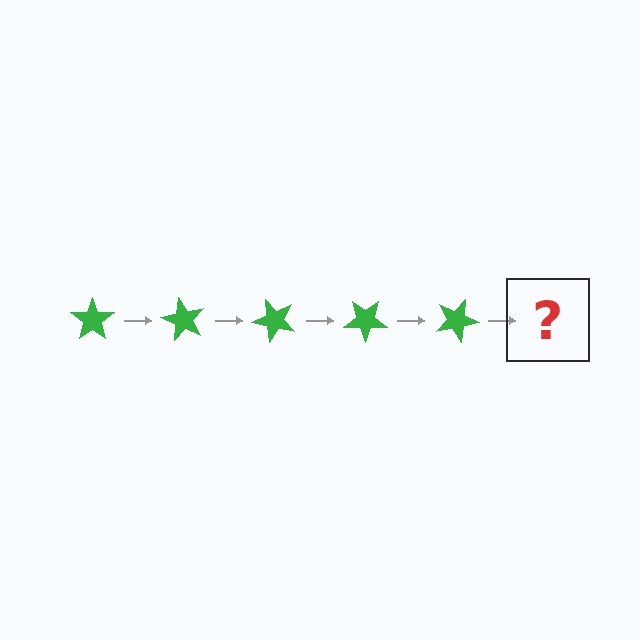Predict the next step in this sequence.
The next step is a green star rotated 300 degrees.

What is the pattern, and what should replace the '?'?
The pattern is that the star rotates 60 degrees each step. The '?' should be a green star rotated 300 degrees.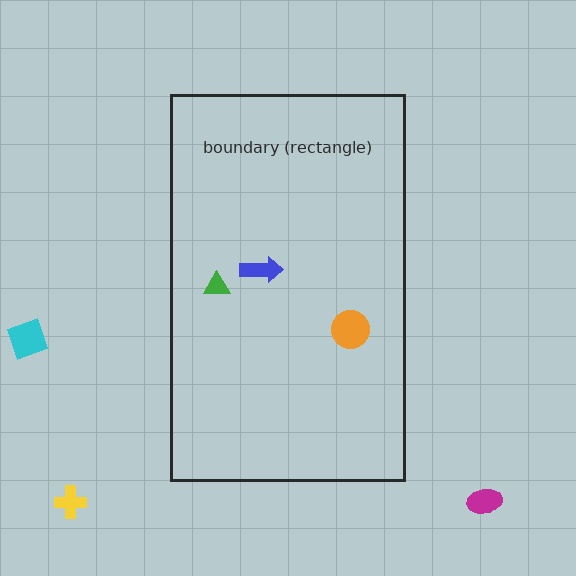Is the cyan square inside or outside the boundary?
Outside.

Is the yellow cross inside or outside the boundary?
Outside.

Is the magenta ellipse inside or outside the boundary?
Outside.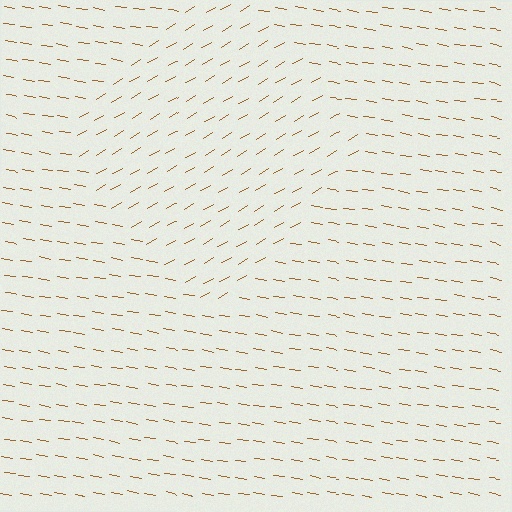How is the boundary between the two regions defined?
The boundary is defined purely by a change in line orientation (approximately 40 degrees difference). All lines are the same color and thickness.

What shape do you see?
I see a diamond.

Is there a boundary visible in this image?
Yes, there is a texture boundary formed by a change in line orientation.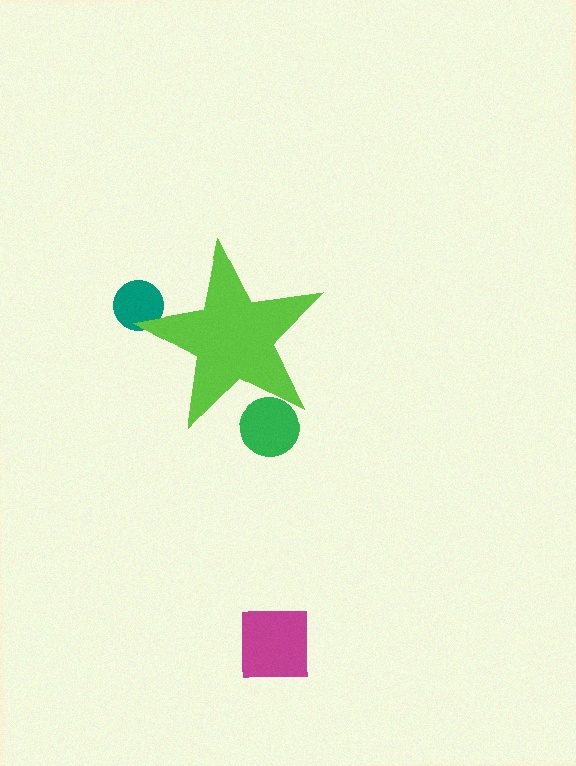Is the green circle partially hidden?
Yes, the green circle is partially hidden behind the lime star.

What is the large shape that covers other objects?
A lime star.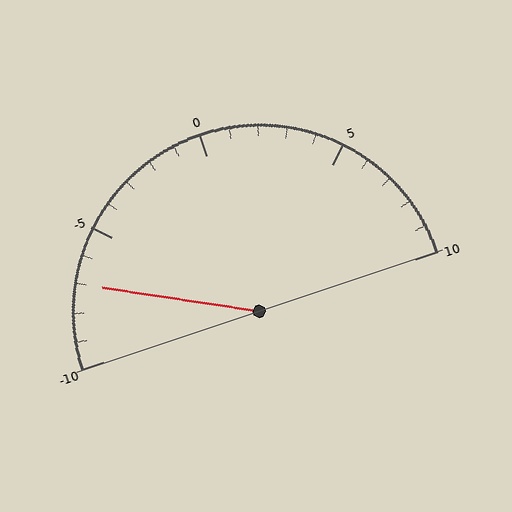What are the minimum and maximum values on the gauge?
The gauge ranges from -10 to 10.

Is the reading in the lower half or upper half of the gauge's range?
The reading is in the lower half of the range (-10 to 10).